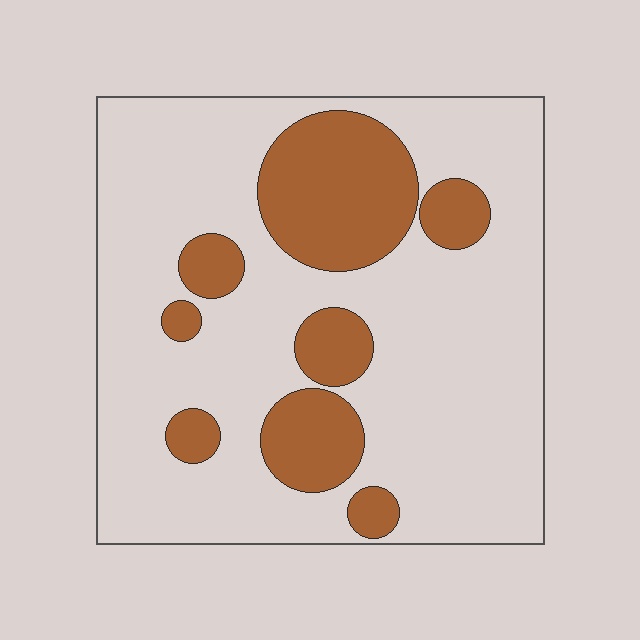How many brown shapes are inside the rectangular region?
8.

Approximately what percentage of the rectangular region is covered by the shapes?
Approximately 25%.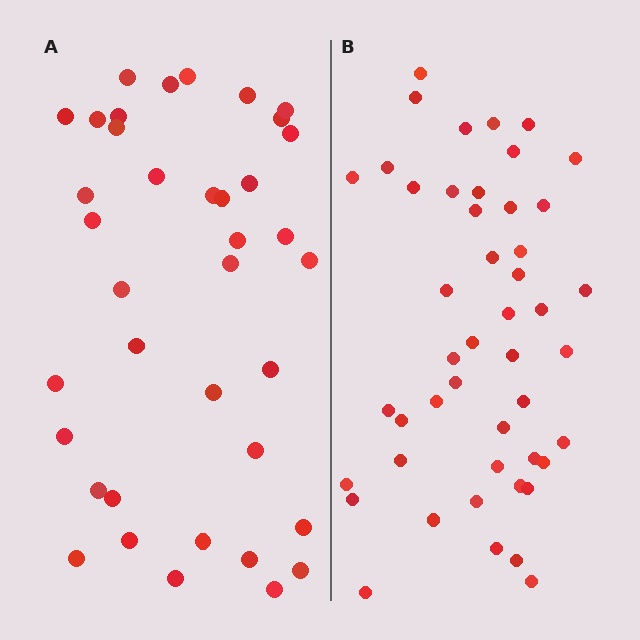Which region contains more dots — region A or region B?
Region B (the right region) has more dots.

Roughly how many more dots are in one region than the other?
Region B has roughly 8 or so more dots than region A.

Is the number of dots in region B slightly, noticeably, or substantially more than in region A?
Region B has only slightly more — the two regions are fairly close. The ratio is roughly 1.2 to 1.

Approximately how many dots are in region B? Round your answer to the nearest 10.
About 50 dots. (The exact count is 47, which rounds to 50.)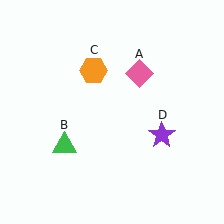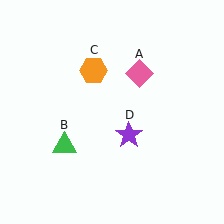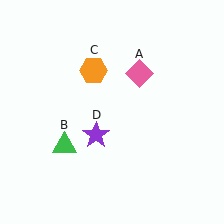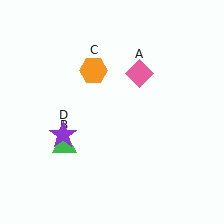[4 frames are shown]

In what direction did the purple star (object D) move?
The purple star (object D) moved left.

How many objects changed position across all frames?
1 object changed position: purple star (object D).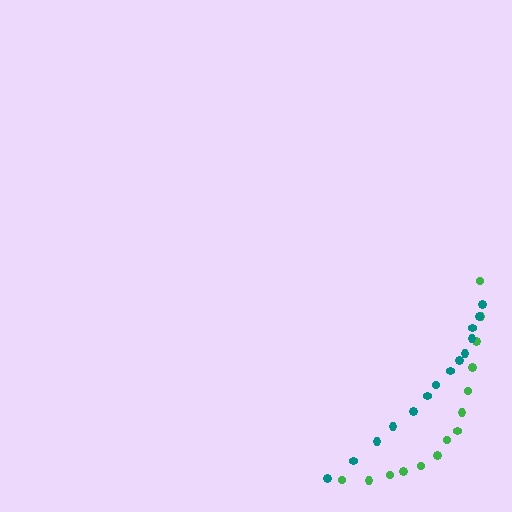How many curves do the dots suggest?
There are 2 distinct paths.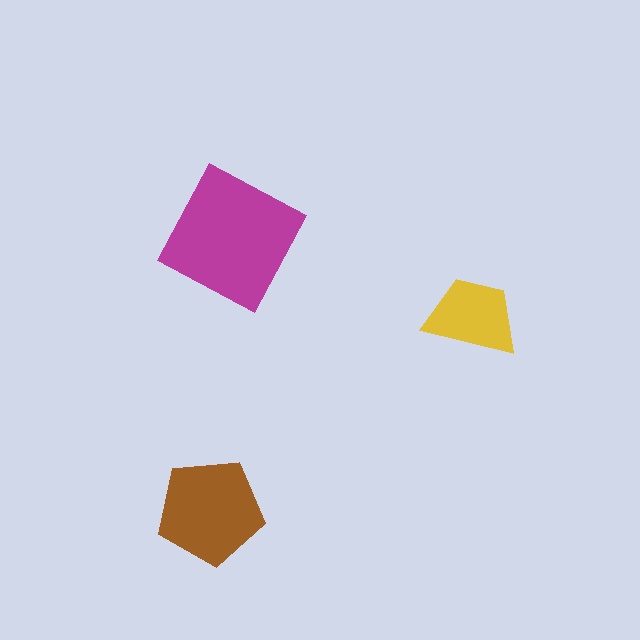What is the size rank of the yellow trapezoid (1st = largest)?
3rd.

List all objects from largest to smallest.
The magenta square, the brown pentagon, the yellow trapezoid.